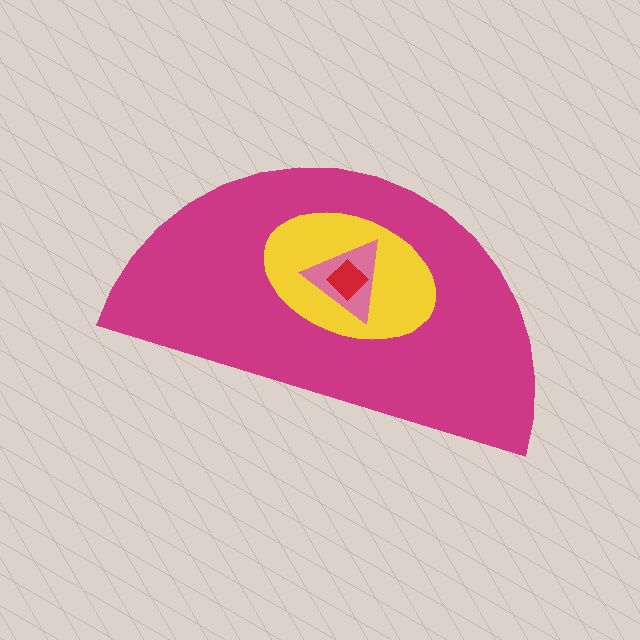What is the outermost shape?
The magenta semicircle.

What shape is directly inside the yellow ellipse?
The pink triangle.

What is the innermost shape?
The red diamond.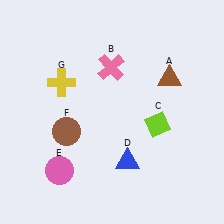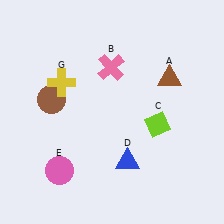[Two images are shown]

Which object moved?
The brown circle (F) moved up.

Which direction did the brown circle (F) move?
The brown circle (F) moved up.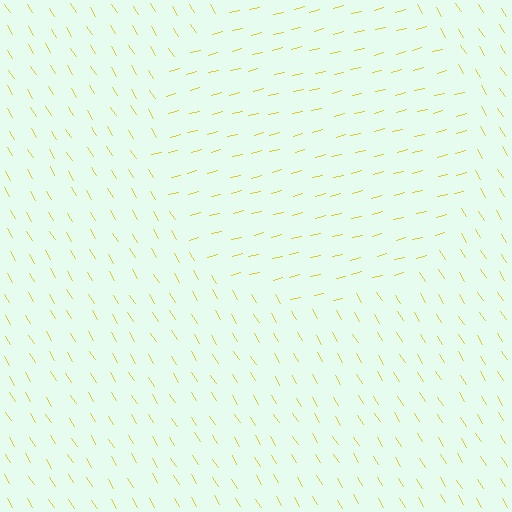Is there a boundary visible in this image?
Yes, there is a texture boundary formed by a change in line orientation.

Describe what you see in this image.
The image is filled with small yellow line segments. A circle region in the image has lines oriented differently from the surrounding lines, creating a visible texture boundary.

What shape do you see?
I see a circle.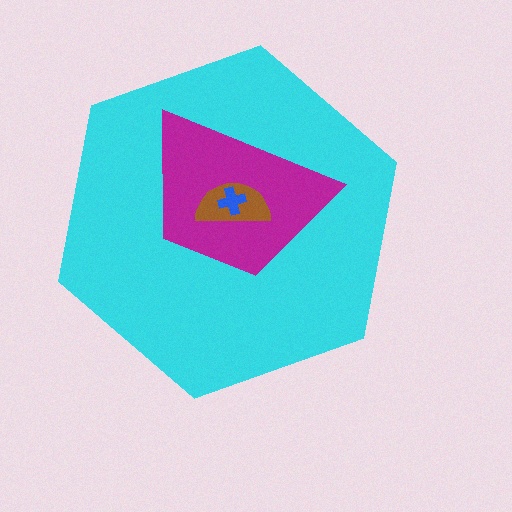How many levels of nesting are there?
4.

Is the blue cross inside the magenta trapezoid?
Yes.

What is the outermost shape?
The cyan hexagon.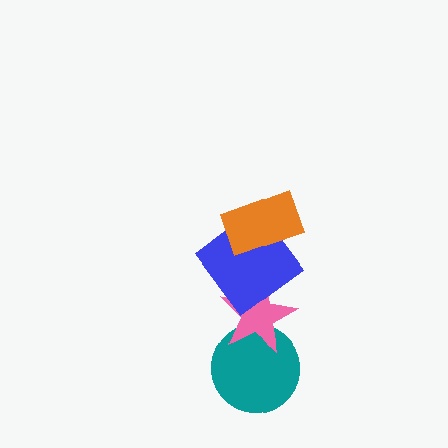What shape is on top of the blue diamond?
The orange rectangle is on top of the blue diamond.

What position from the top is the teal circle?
The teal circle is 4th from the top.